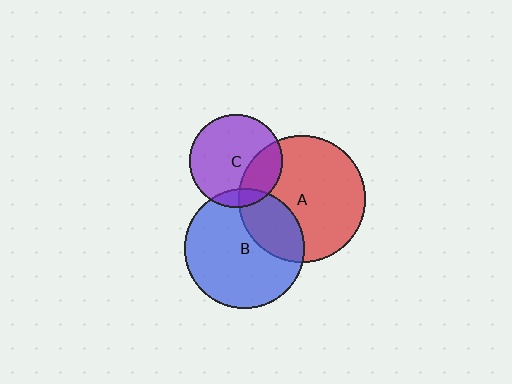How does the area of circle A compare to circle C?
Approximately 1.8 times.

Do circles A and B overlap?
Yes.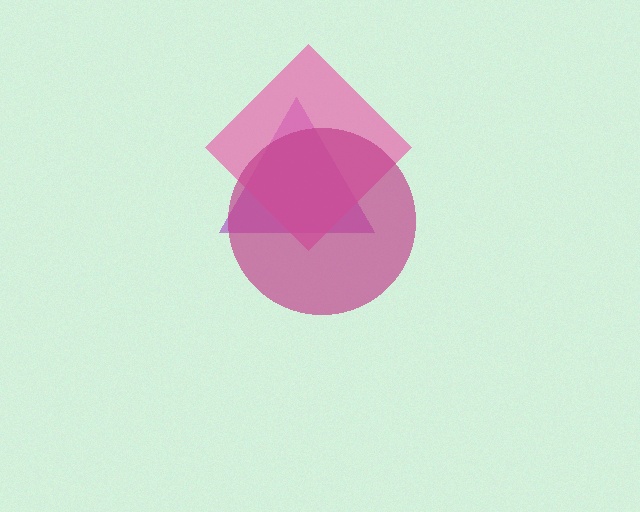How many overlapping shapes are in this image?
There are 3 overlapping shapes in the image.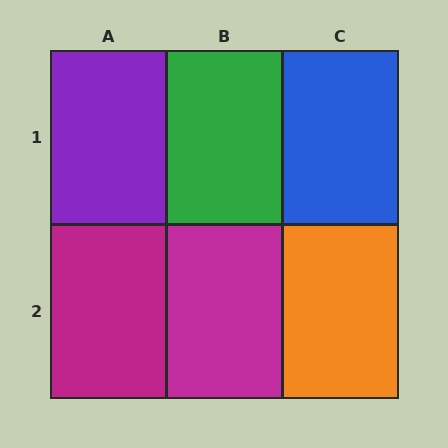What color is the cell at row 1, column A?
Purple.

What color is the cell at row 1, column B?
Green.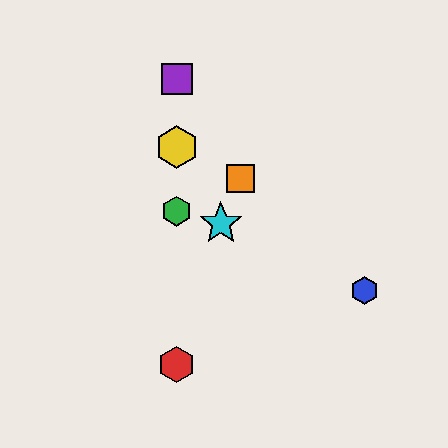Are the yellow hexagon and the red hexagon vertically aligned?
Yes, both are at x≈177.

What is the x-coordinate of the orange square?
The orange square is at x≈241.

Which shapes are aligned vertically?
The red hexagon, the green hexagon, the yellow hexagon, the purple square are aligned vertically.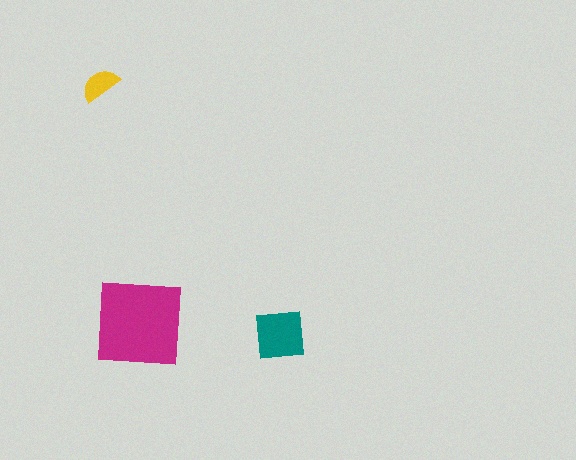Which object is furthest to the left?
The yellow semicircle is leftmost.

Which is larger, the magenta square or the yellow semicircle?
The magenta square.